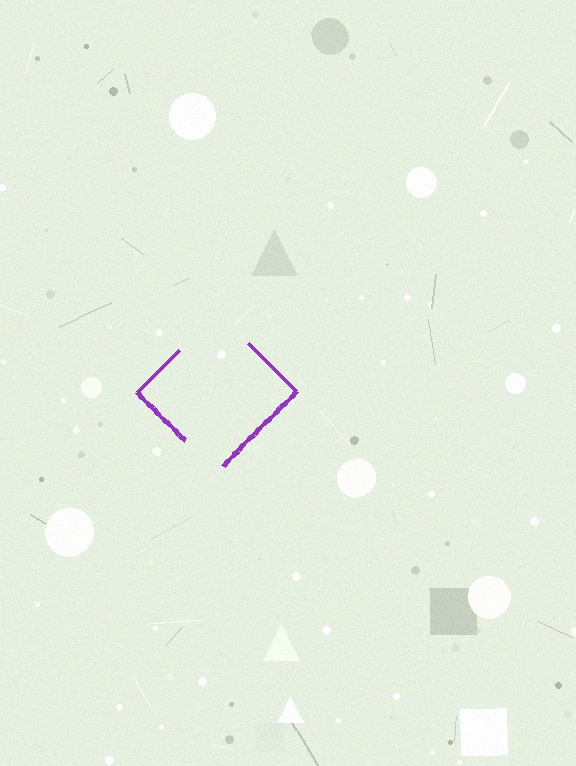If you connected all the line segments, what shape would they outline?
They would outline a diamond.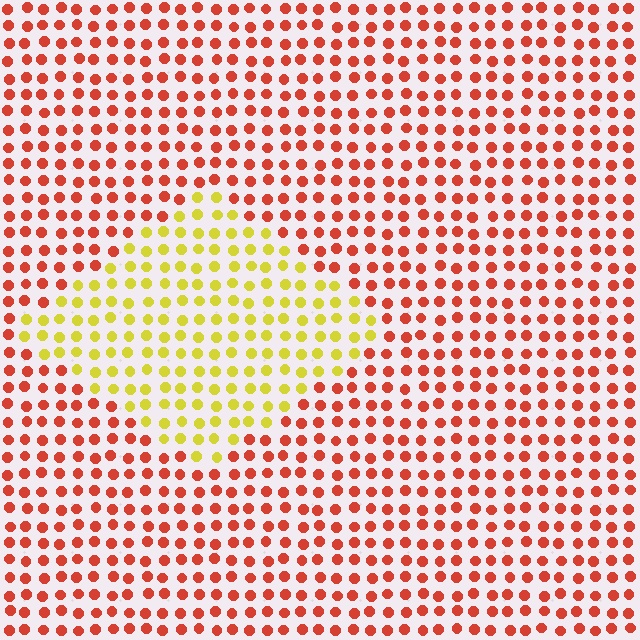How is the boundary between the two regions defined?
The boundary is defined purely by a slight shift in hue (about 56 degrees). Spacing, size, and orientation are identical on both sides.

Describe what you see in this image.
The image is filled with small red elements in a uniform arrangement. A diamond-shaped region is visible where the elements are tinted to a slightly different hue, forming a subtle color boundary.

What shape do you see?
I see a diamond.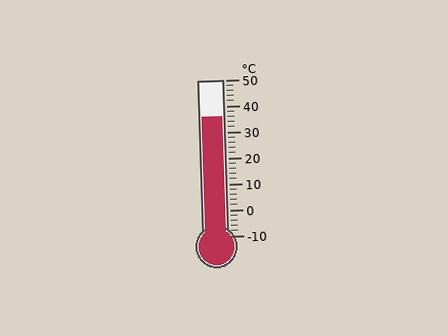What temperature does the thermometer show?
The thermometer shows approximately 36°C.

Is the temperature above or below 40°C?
The temperature is below 40°C.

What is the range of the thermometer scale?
The thermometer scale ranges from -10°C to 50°C.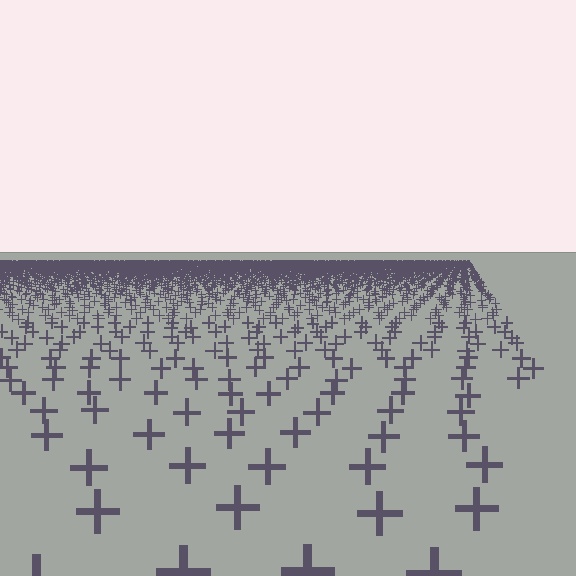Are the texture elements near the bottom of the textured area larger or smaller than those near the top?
Larger. Near the bottom, elements are closer to the viewer and appear at a bigger on-screen size.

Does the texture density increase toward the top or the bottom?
Density increases toward the top.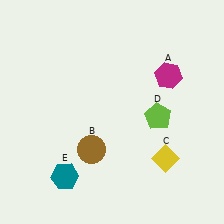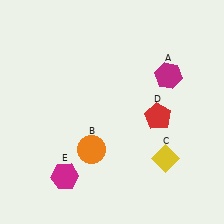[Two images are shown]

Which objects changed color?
B changed from brown to orange. D changed from lime to red. E changed from teal to magenta.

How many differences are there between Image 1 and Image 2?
There are 3 differences between the two images.